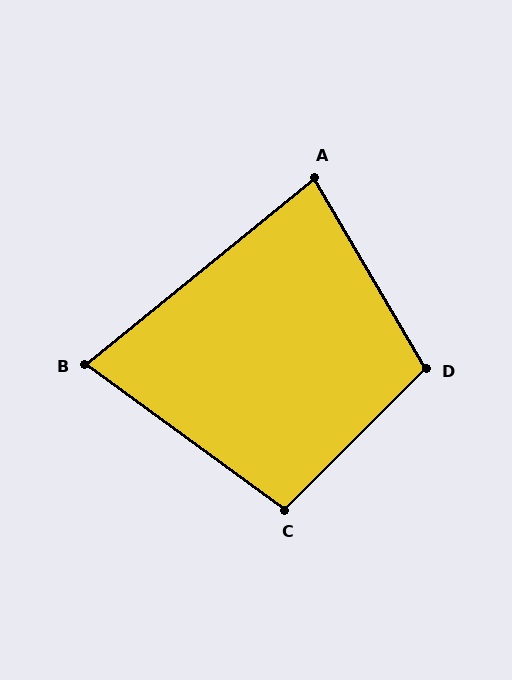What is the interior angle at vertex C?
Approximately 99 degrees (obtuse).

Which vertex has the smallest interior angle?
B, at approximately 75 degrees.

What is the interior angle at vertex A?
Approximately 81 degrees (acute).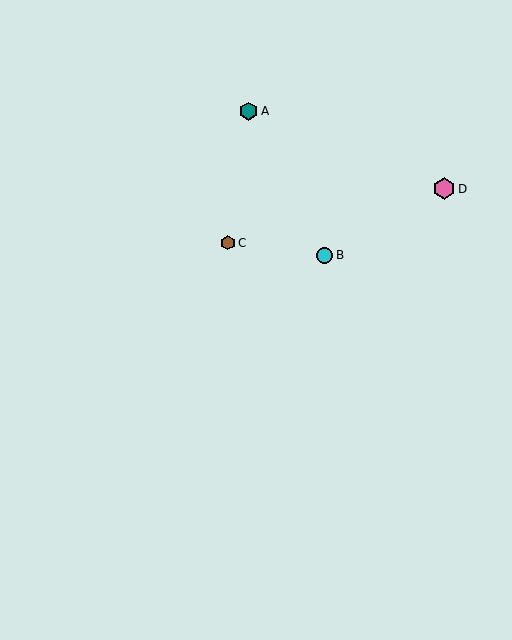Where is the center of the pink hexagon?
The center of the pink hexagon is at (444, 189).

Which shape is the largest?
The pink hexagon (labeled D) is the largest.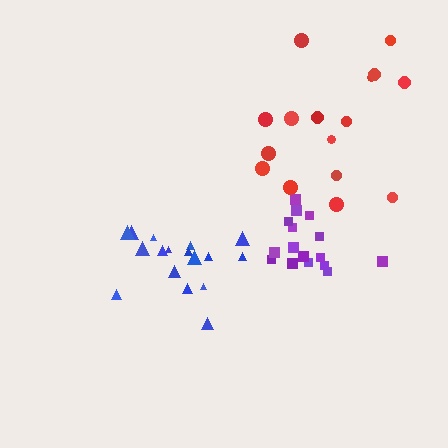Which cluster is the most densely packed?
Purple.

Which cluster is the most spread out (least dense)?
Red.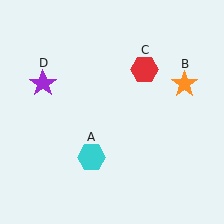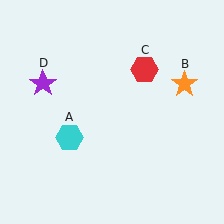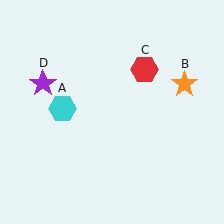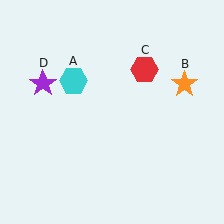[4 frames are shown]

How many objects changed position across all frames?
1 object changed position: cyan hexagon (object A).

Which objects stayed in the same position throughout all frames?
Orange star (object B) and red hexagon (object C) and purple star (object D) remained stationary.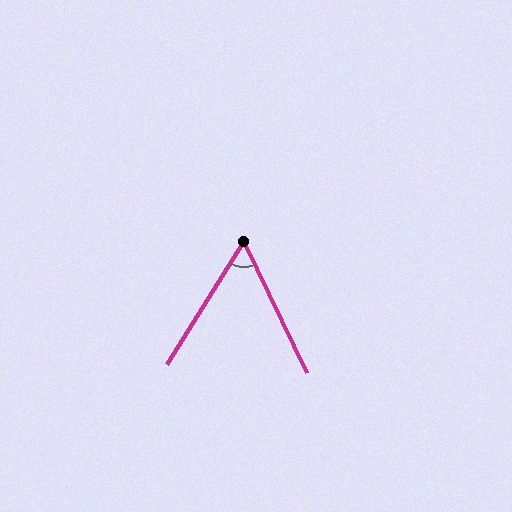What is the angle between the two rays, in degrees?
Approximately 58 degrees.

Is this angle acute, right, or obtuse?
It is acute.